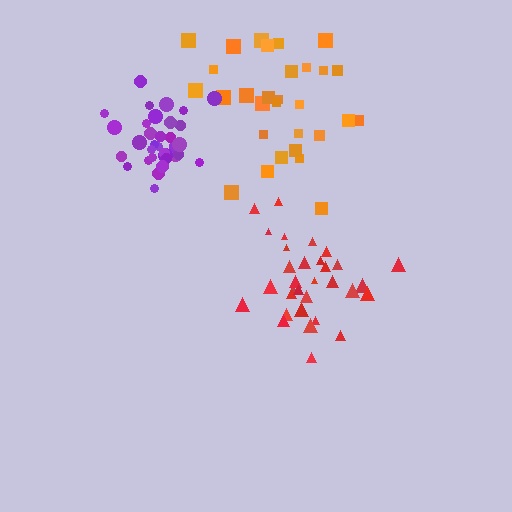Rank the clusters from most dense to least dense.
purple, red, orange.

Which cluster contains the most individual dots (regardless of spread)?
Purple (33).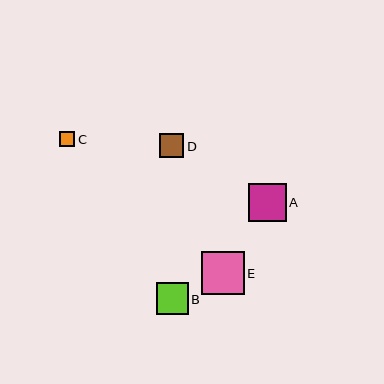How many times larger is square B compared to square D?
Square B is approximately 1.3 times the size of square D.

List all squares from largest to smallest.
From largest to smallest: E, A, B, D, C.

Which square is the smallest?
Square C is the smallest with a size of approximately 16 pixels.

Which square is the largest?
Square E is the largest with a size of approximately 43 pixels.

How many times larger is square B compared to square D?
Square B is approximately 1.3 times the size of square D.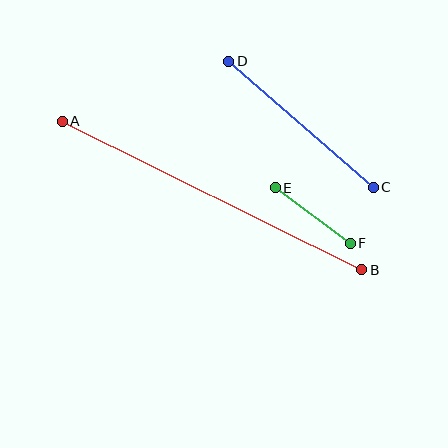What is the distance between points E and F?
The distance is approximately 93 pixels.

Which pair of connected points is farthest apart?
Points A and B are farthest apart.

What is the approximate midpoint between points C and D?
The midpoint is at approximately (301, 124) pixels.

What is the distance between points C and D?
The distance is approximately 191 pixels.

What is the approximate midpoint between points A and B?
The midpoint is at approximately (212, 195) pixels.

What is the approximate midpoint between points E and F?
The midpoint is at approximately (313, 216) pixels.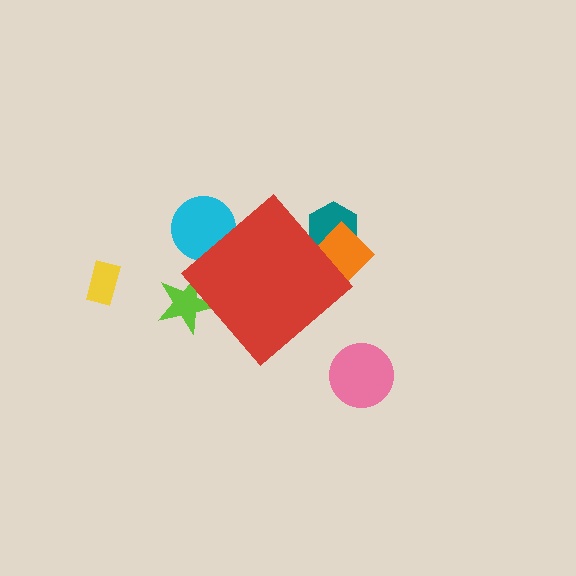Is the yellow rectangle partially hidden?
No, the yellow rectangle is fully visible.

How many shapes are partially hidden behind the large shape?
4 shapes are partially hidden.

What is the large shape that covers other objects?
A red diamond.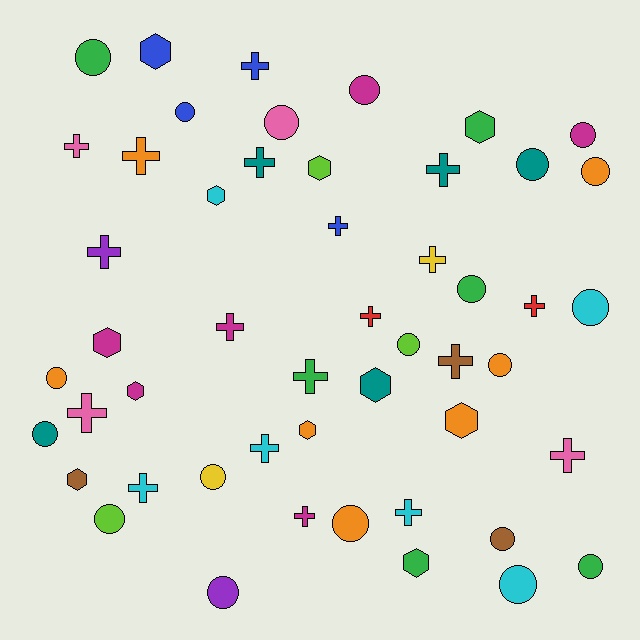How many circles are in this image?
There are 20 circles.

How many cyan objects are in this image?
There are 6 cyan objects.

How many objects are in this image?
There are 50 objects.